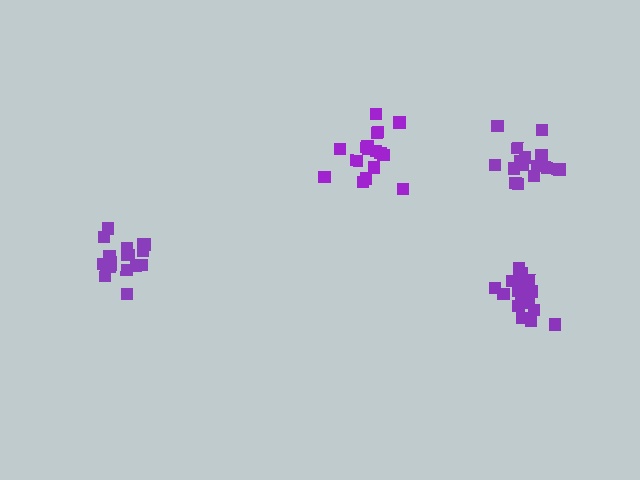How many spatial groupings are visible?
There are 4 spatial groupings.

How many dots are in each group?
Group 1: 16 dots, Group 2: 18 dots, Group 3: 17 dots, Group 4: 15 dots (66 total).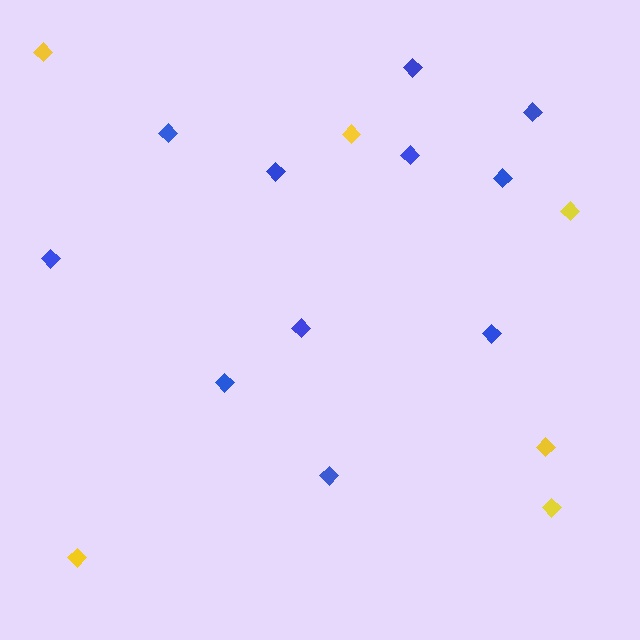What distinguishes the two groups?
There are 2 groups: one group of blue diamonds (11) and one group of yellow diamonds (6).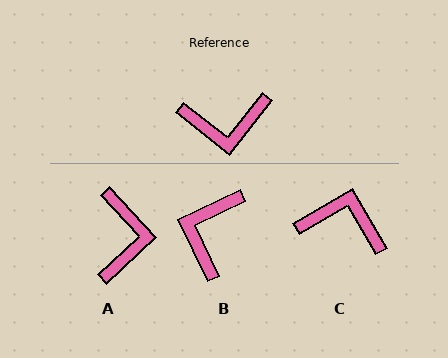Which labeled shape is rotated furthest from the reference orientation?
C, about 158 degrees away.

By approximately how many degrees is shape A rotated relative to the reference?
Approximately 81 degrees counter-clockwise.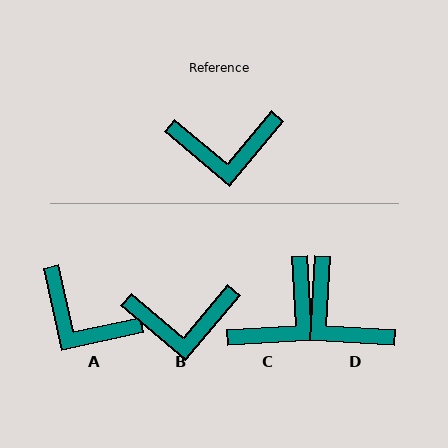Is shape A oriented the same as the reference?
No, it is off by about 38 degrees.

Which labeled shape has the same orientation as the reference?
B.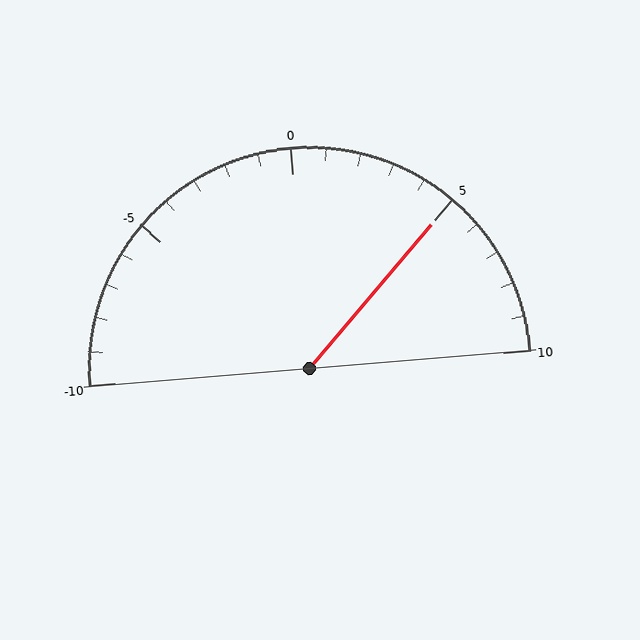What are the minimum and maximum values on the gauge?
The gauge ranges from -10 to 10.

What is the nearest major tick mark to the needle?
The nearest major tick mark is 5.